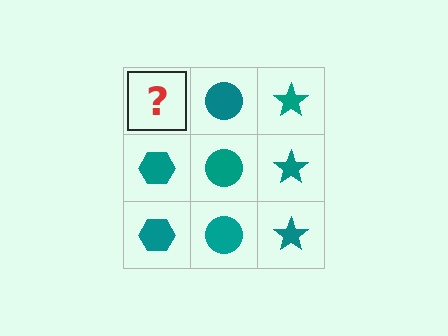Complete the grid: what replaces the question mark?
The question mark should be replaced with a teal hexagon.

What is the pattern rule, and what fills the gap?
The rule is that each column has a consistent shape. The gap should be filled with a teal hexagon.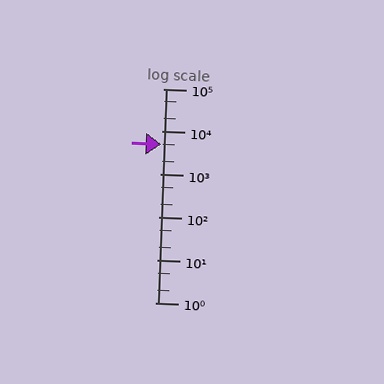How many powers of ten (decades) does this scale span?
The scale spans 5 decades, from 1 to 100000.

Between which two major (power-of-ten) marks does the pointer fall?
The pointer is between 1000 and 10000.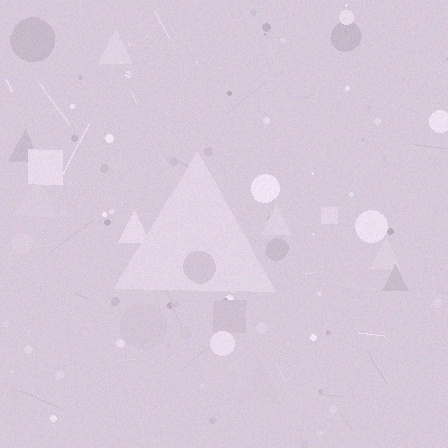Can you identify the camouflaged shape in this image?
The camouflaged shape is a triangle.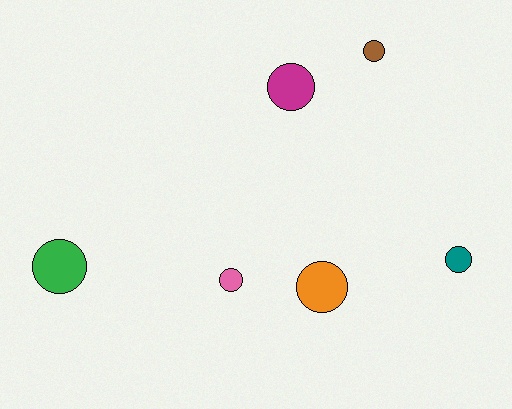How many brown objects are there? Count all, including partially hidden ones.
There is 1 brown object.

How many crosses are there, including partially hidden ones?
There are no crosses.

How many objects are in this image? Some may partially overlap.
There are 6 objects.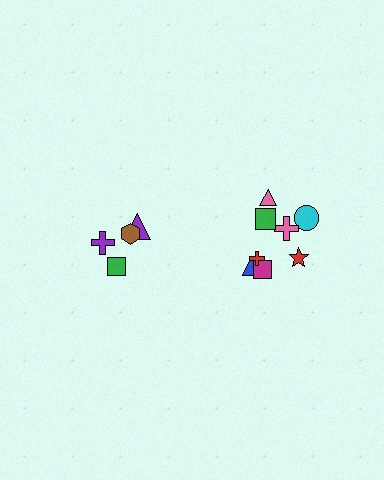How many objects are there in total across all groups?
There are 12 objects.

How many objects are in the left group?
There are 4 objects.